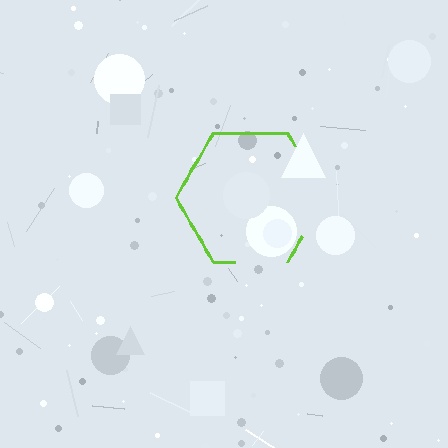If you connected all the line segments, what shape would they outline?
They would outline a hexagon.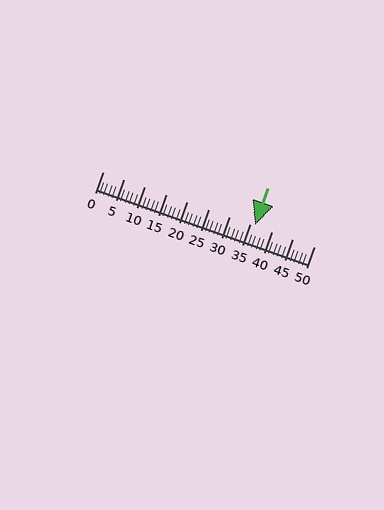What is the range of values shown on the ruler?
The ruler shows values from 0 to 50.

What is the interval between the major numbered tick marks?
The major tick marks are spaced 5 units apart.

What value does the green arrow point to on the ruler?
The green arrow points to approximately 36.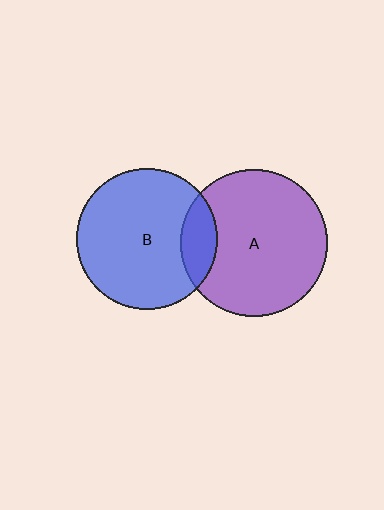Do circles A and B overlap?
Yes.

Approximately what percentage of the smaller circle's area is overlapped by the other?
Approximately 15%.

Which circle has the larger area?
Circle A (purple).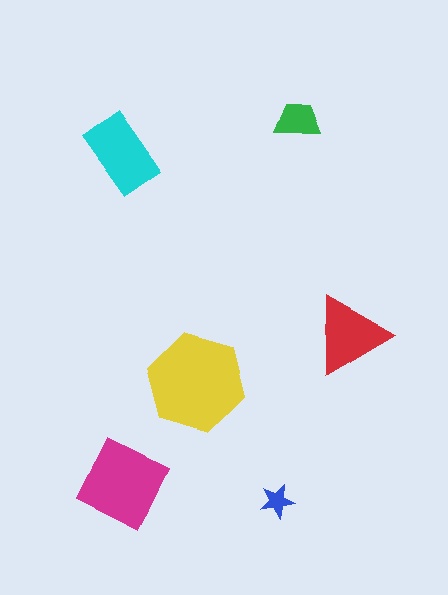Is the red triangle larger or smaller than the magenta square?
Smaller.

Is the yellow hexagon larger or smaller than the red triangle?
Larger.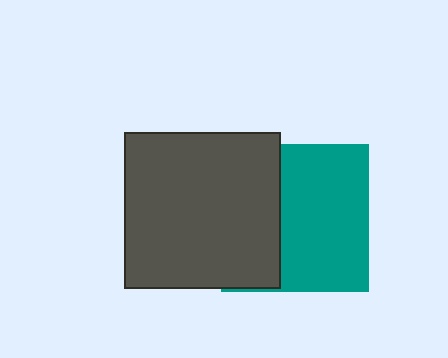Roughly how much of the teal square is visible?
About half of it is visible (roughly 60%).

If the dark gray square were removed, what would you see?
You would see the complete teal square.